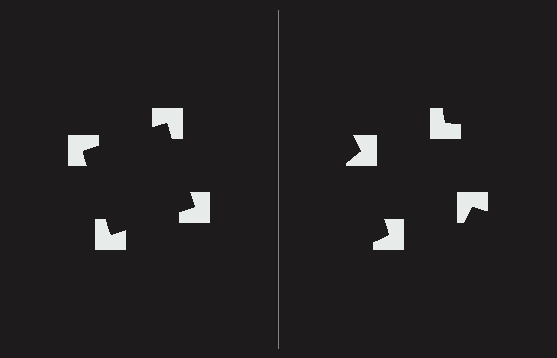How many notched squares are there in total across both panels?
8 — 4 on each side.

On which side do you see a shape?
An illusory square appears on the left side. On the right side the wedge cuts are rotated, so no coherent shape forms.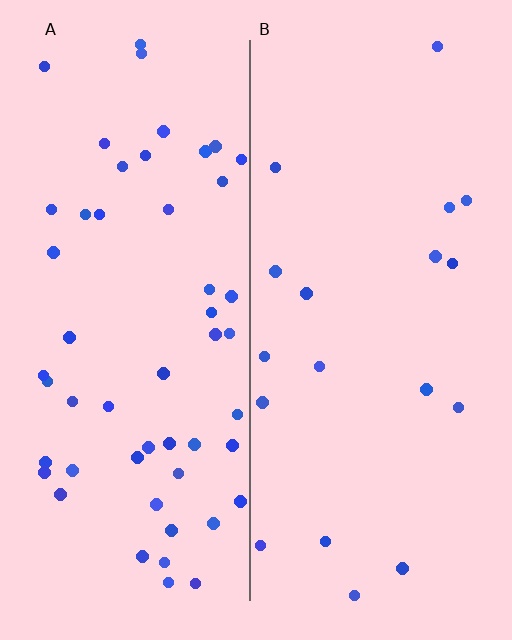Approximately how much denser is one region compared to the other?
Approximately 2.9× — region A over region B.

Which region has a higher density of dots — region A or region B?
A (the left).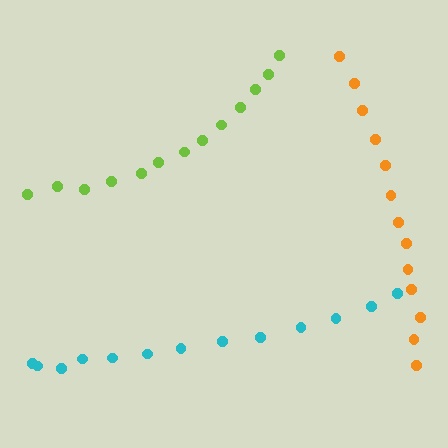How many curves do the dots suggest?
There are 3 distinct paths.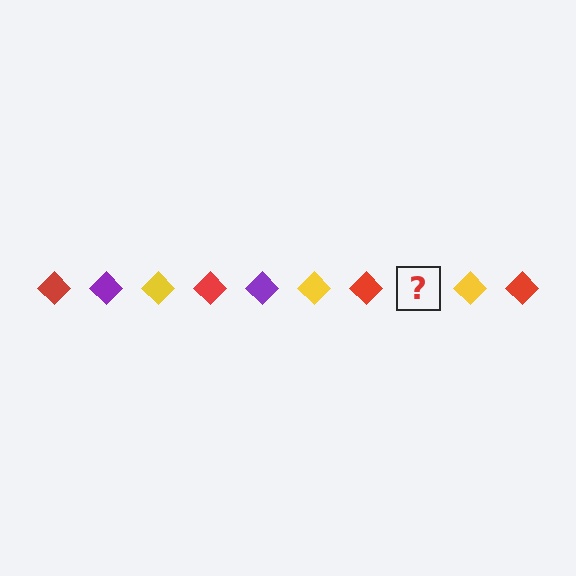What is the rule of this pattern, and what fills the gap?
The rule is that the pattern cycles through red, purple, yellow diamonds. The gap should be filled with a purple diamond.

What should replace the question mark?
The question mark should be replaced with a purple diamond.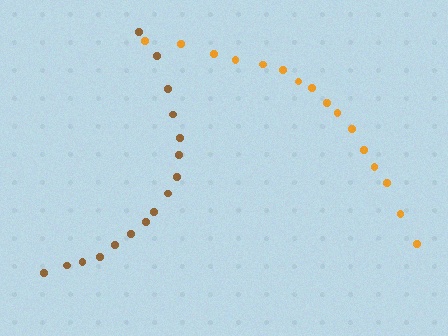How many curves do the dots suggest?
There are 2 distinct paths.